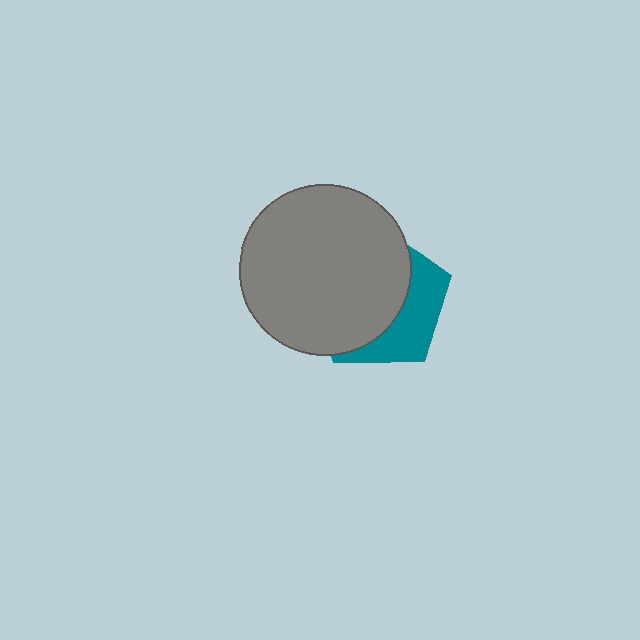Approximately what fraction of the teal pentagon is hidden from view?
Roughly 64% of the teal pentagon is hidden behind the gray circle.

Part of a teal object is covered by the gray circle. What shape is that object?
It is a pentagon.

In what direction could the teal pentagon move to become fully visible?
The teal pentagon could move right. That would shift it out from behind the gray circle entirely.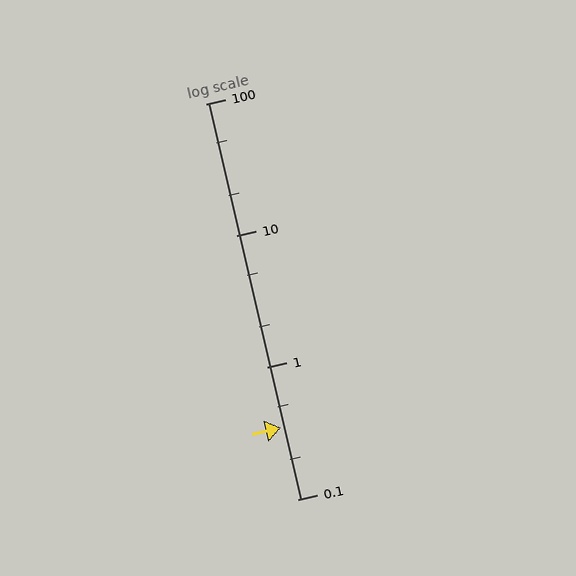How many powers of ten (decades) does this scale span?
The scale spans 3 decades, from 0.1 to 100.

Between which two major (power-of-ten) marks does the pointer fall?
The pointer is between 0.1 and 1.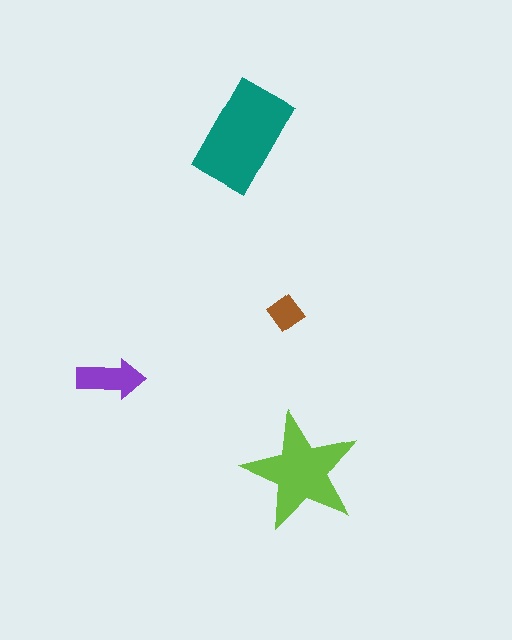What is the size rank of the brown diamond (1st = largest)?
4th.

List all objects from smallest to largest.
The brown diamond, the purple arrow, the lime star, the teal rectangle.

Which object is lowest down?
The lime star is bottommost.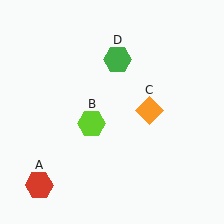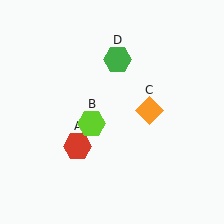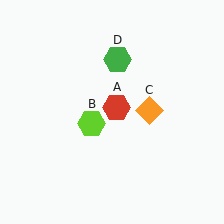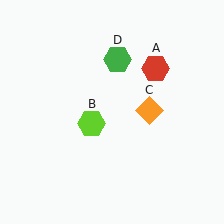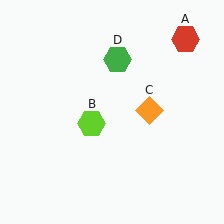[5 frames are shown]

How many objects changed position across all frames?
1 object changed position: red hexagon (object A).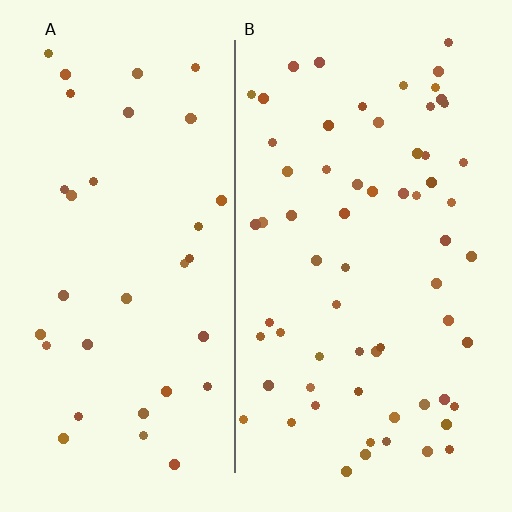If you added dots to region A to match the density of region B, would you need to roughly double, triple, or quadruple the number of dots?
Approximately double.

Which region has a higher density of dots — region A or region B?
B (the right).